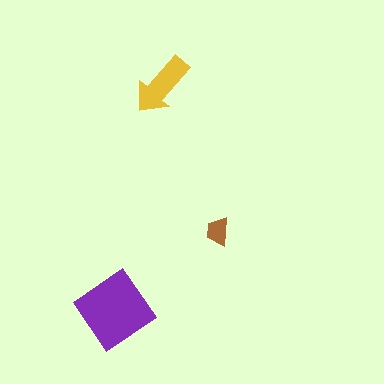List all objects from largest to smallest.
The purple diamond, the yellow arrow, the brown trapezoid.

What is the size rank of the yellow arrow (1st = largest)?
2nd.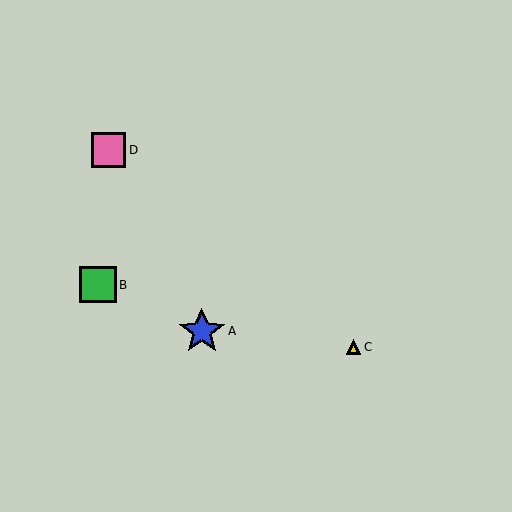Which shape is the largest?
The blue star (labeled A) is the largest.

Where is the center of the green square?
The center of the green square is at (98, 285).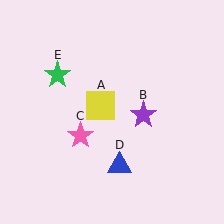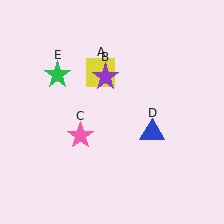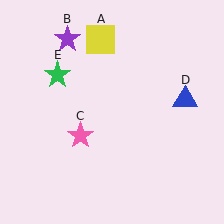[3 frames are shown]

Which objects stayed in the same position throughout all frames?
Pink star (object C) and green star (object E) remained stationary.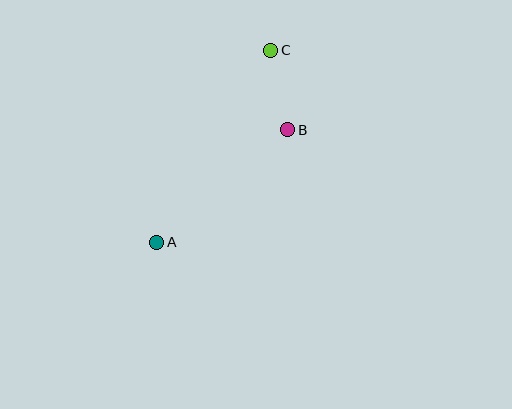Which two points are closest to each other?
Points B and C are closest to each other.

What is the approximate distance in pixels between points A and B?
The distance between A and B is approximately 173 pixels.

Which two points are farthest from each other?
Points A and C are farthest from each other.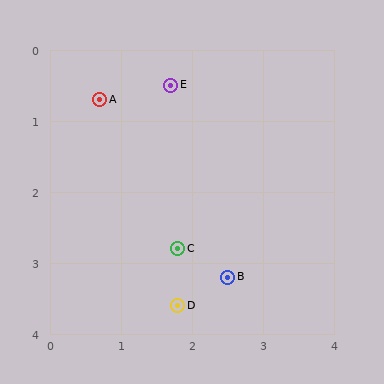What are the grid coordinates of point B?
Point B is at approximately (2.5, 3.2).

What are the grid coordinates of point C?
Point C is at approximately (1.8, 2.8).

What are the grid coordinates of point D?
Point D is at approximately (1.8, 3.6).